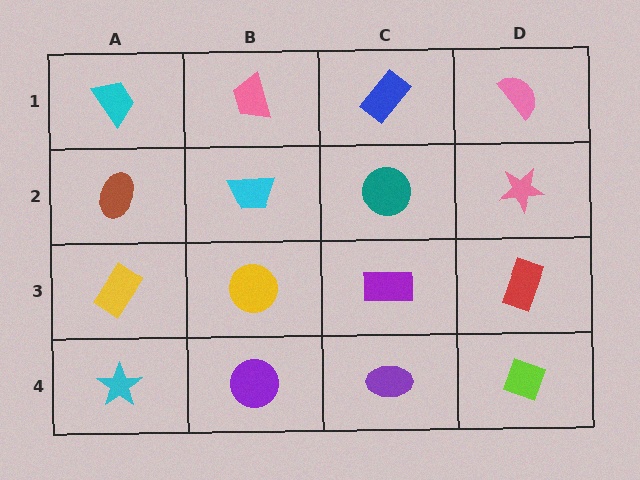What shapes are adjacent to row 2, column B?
A pink trapezoid (row 1, column B), a yellow circle (row 3, column B), a brown ellipse (row 2, column A), a teal circle (row 2, column C).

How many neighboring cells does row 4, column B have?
3.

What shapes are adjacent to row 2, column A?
A cyan trapezoid (row 1, column A), a yellow rectangle (row 3, column A), a cyan trapezoid (row 2, column B).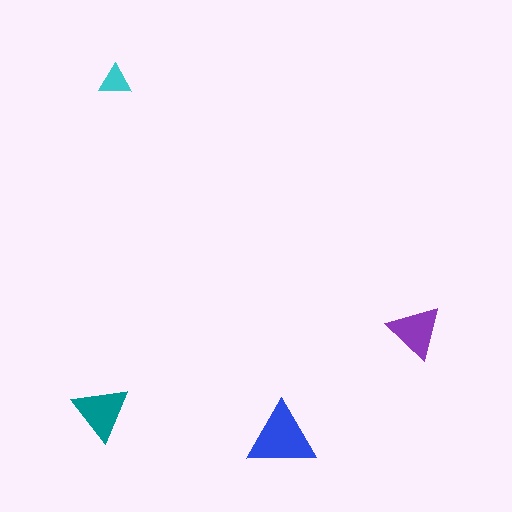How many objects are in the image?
There are 4 objects in the image.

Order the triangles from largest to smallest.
the blue one, the teal one, the purple one, the cyan one.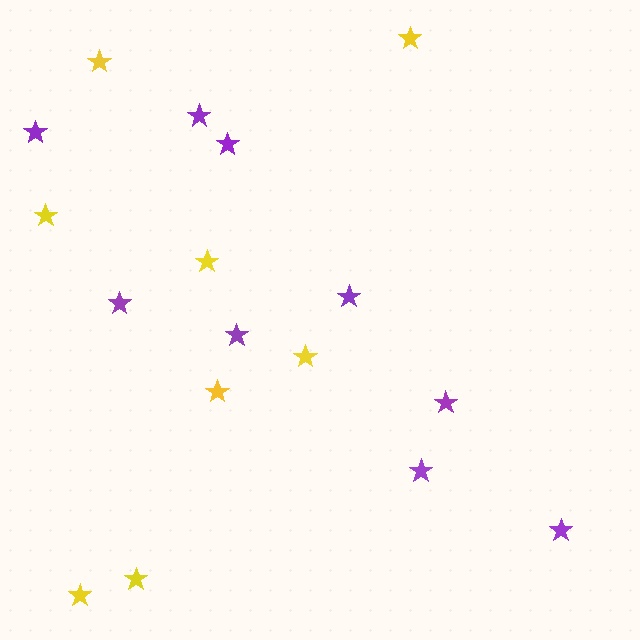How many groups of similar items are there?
There are 2 groups: one group of purple stars (9) and one group of yellow stars (8).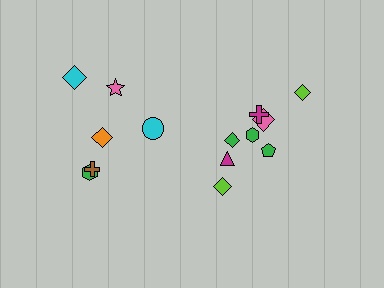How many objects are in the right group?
There are 8 objects.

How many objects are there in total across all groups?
There are 14 objects.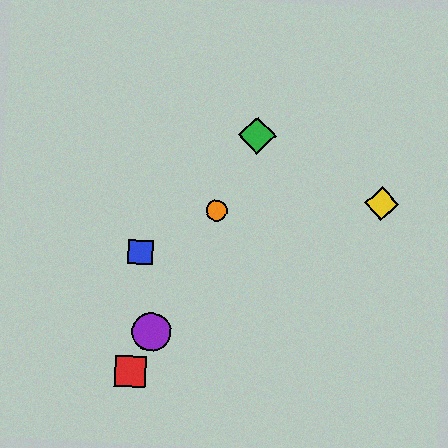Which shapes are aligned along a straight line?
The red square, the green diamond, the purple circle, the orange circle are aligned along a straight line.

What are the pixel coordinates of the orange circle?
The orange circle is at (217, 211).